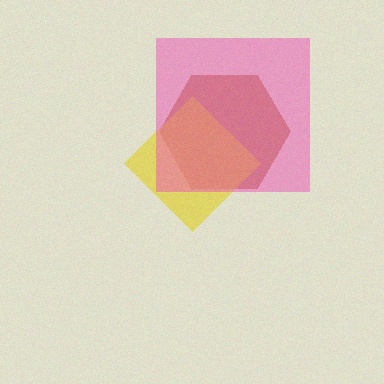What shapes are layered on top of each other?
The layered shapes are: a brown hexagon, a yellow diamond, a pink square.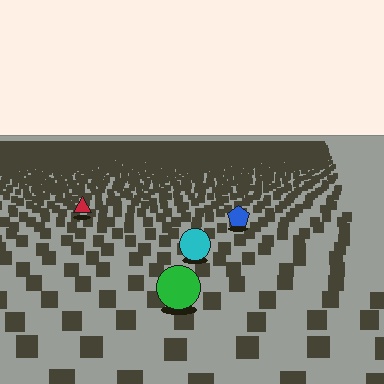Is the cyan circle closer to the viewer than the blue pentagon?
Yes. The cyan circle is closer — you can tell from the texture gradient: the ground texture is coarser near it.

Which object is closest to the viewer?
The green circle is closest. The texture marks near it are larger and more spread out.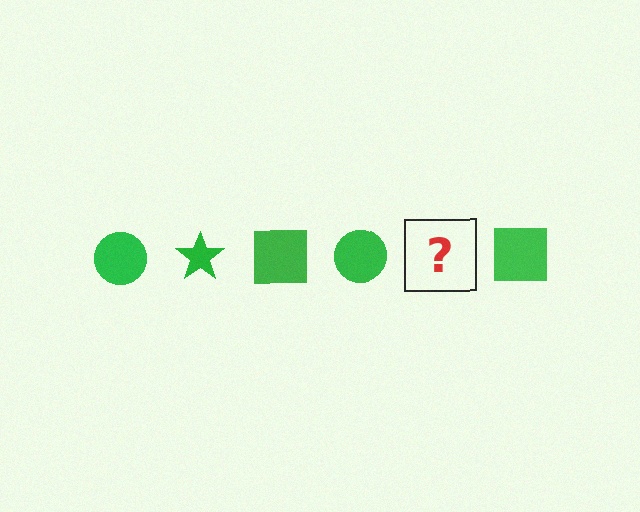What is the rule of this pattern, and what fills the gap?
The rule is that the pattern cycles through circle, star, square shapes in green. The gap should be filled with a green star.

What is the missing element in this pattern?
The missing element is a green star.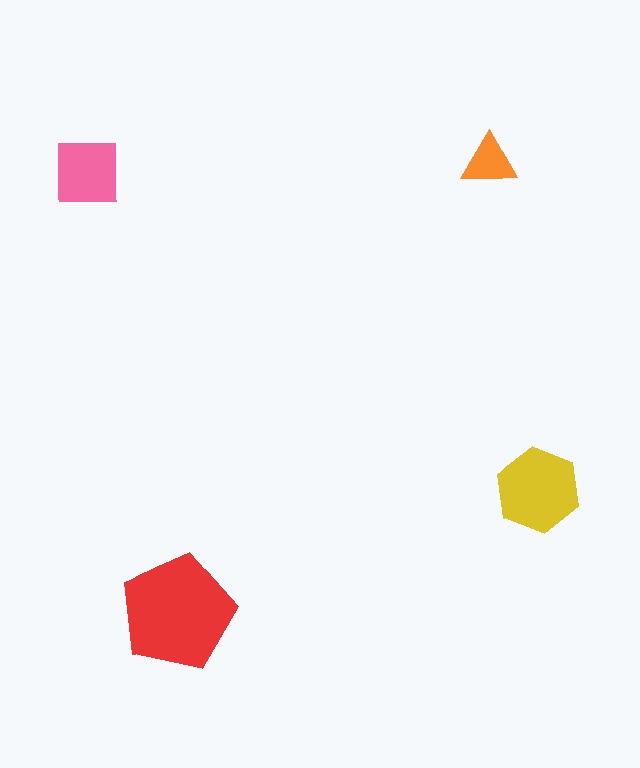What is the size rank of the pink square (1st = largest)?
3rd.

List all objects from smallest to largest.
The orange triangle, the pink square, the yellow hexagon, the red pentagon.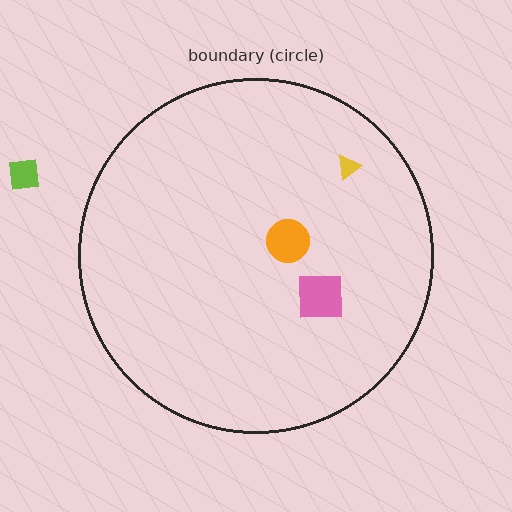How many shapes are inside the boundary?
3 inside, 1 outside.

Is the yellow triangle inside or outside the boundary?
Inside.